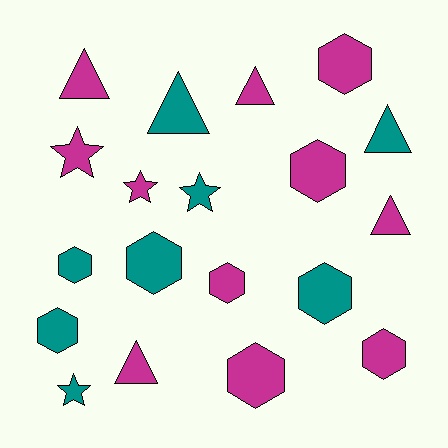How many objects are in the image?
There are 19 objects.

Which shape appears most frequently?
Hexagon, with 9 objects.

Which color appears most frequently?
Magenta, with 11 objects.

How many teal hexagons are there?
There are 4 teal hexagons.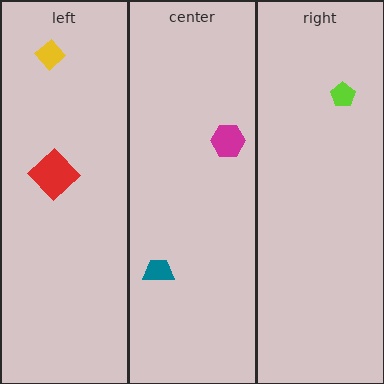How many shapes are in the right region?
1.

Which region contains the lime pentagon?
The right region.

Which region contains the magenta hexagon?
The center region.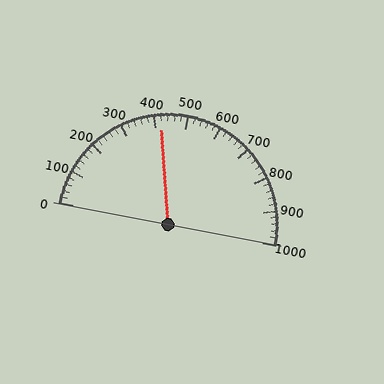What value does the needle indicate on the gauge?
The needle indicates approximately 420.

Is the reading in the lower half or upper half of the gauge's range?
The reading is in the lower half of the range (0 to 1000).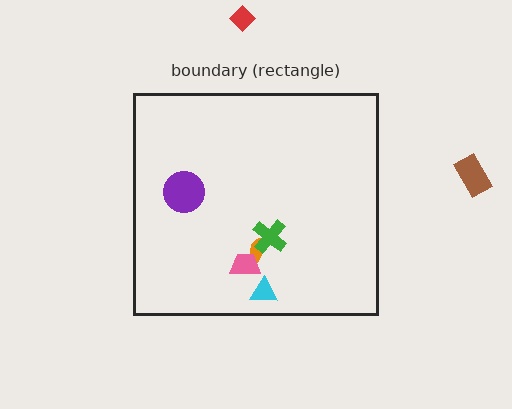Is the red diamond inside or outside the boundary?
Outside.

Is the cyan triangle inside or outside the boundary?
Inside.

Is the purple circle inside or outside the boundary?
Inside.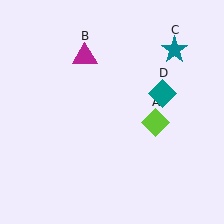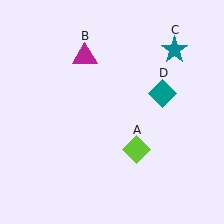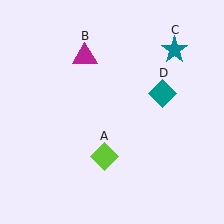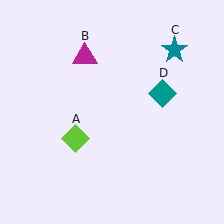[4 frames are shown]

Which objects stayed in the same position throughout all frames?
Magenta triangle (object B) and teal star (object C) and teal diamond (object D) remained stationary.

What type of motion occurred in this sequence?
The lime diamond (object A) rotated clockwise around the center of the scene.